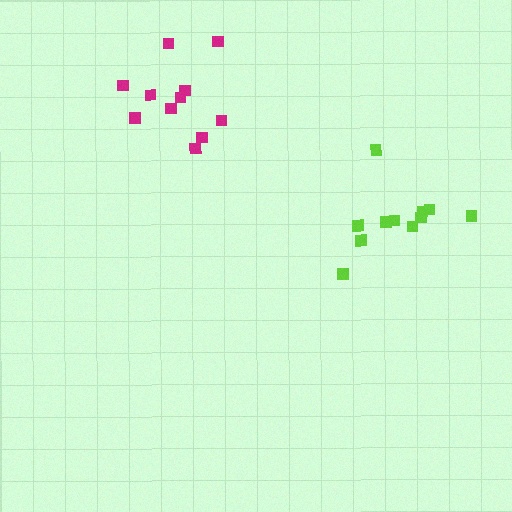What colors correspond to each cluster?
The clusters are colored: lime, magenta.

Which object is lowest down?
The lime cluster is bottommost.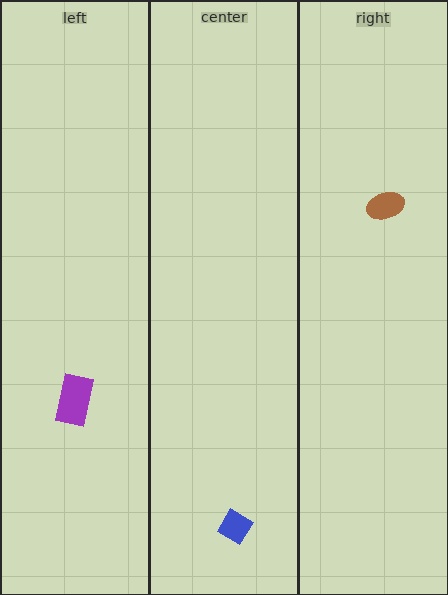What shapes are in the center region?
The blue diamond.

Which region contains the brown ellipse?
The right region.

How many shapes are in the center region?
1.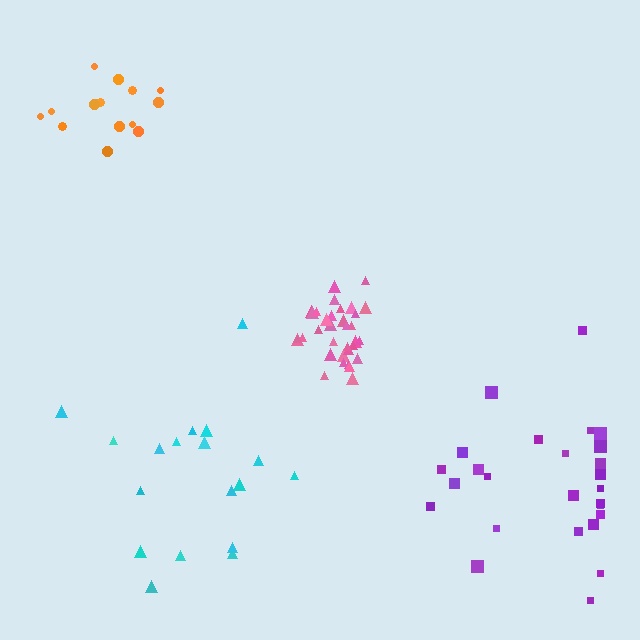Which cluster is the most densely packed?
Pink.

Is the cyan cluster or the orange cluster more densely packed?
Orange.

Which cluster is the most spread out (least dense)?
Cyan.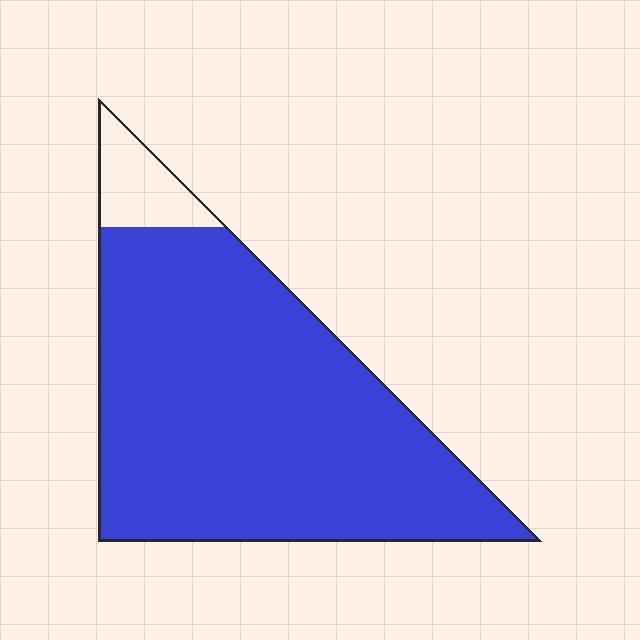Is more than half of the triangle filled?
Yes.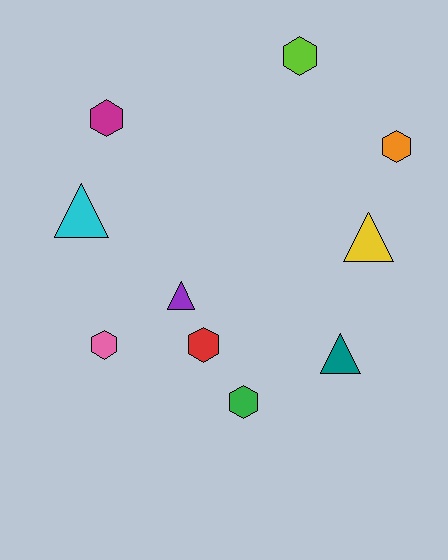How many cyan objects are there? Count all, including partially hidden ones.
There is 1 cyan object.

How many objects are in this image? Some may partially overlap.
There are 10 objects.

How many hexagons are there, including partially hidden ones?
There are 6 hexagons.